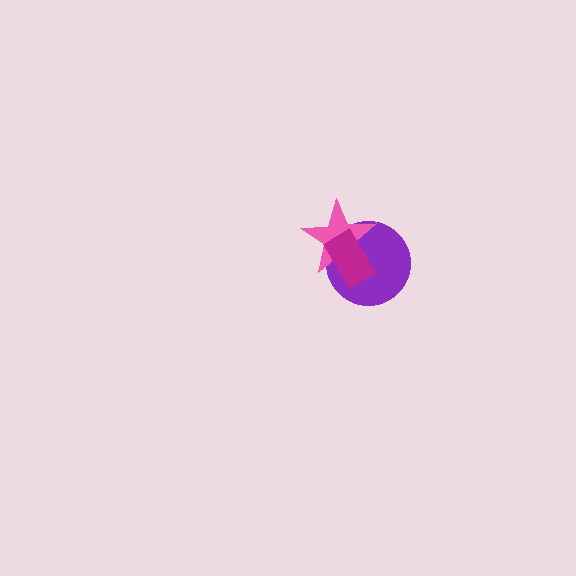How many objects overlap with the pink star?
2 objects overlap with the pink star.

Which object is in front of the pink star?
The magenta rectangle is in front of the pink star.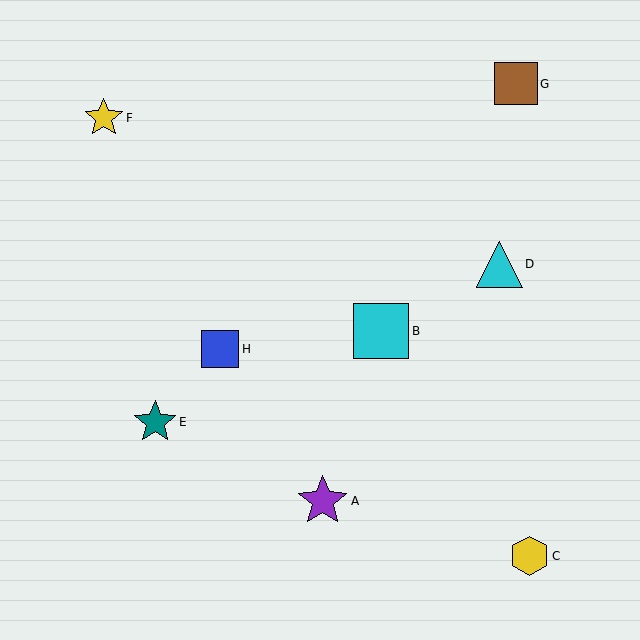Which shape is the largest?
The cyan square (labeled B) is the largest.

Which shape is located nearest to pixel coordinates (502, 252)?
The cyan triangle (labeled D) at (500, 264) is nearest to that location.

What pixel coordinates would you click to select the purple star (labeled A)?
Click at (323, 501) to select the purple star A.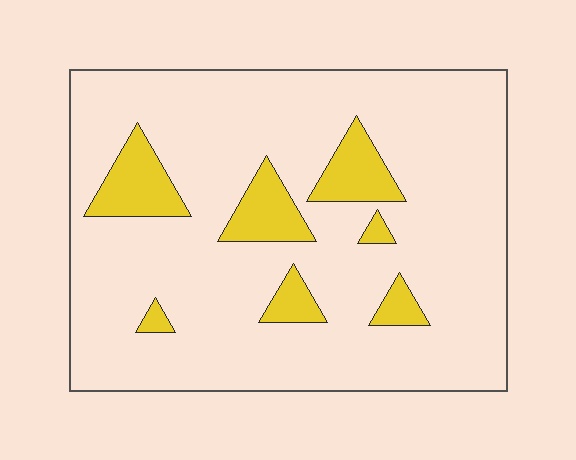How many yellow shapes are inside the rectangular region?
7.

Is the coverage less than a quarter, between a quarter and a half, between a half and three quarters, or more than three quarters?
Less than a quarter.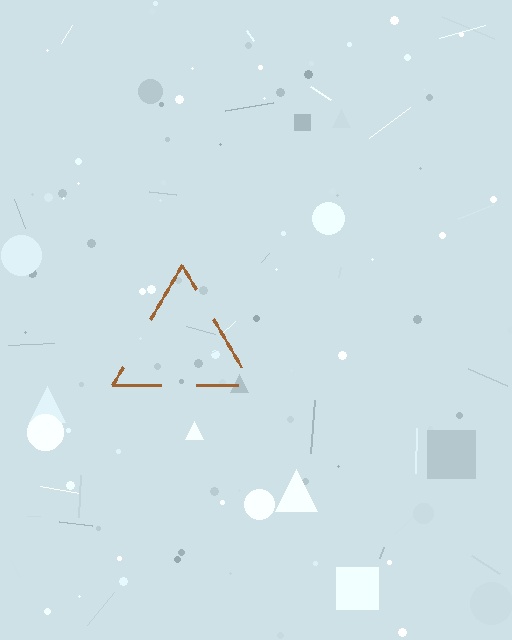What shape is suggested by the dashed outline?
The dashed outline suggests a triangle.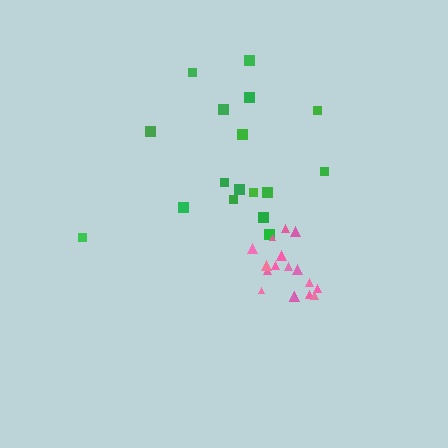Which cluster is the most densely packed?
Pink.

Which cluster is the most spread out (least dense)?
Green.